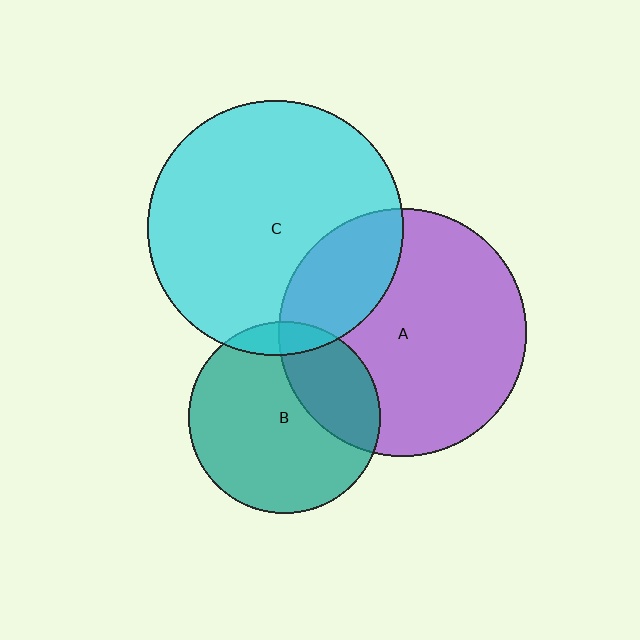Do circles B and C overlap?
Yes.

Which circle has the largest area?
Circle C (cyan).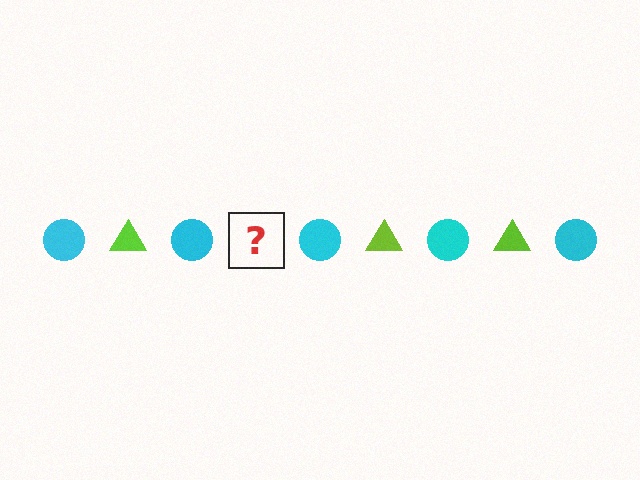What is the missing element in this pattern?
The missing element is a lime triangle.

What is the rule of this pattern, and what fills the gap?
The rule is that the pattern alternates between cyan circle and lime triangle. The gap should be filled with a lime triangle.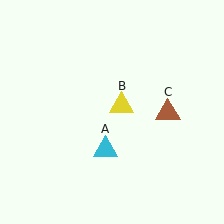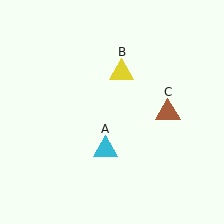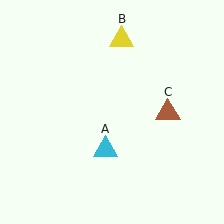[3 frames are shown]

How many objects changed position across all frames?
1 object changed position: yellow triangle (object B).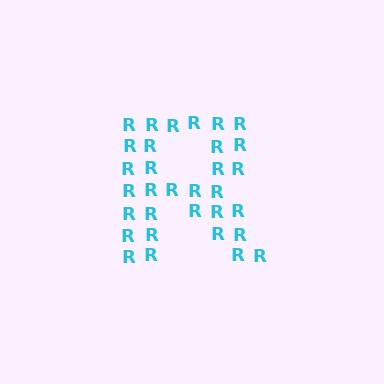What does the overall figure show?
The overall figure shows the letter R.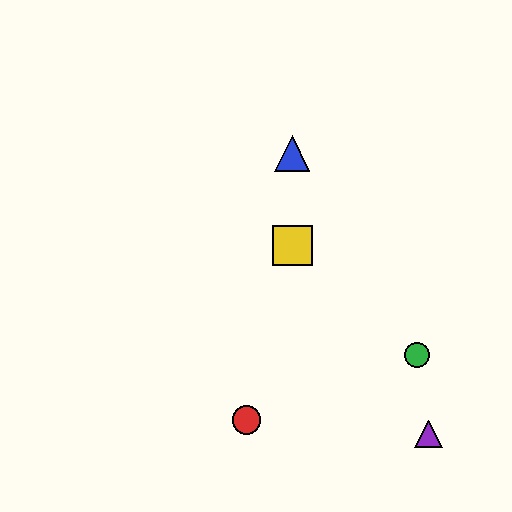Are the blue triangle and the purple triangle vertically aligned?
No, the blue triangle is at x≈292 and the purple triangle is at x≈428.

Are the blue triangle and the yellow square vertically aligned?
Yes, both are at x≈292.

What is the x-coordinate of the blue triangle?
The blue triangle is at x≈292.